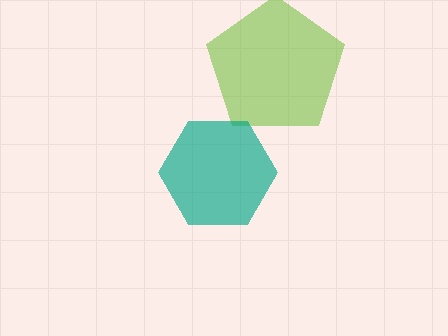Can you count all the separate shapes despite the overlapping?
Yes, there are 2 separate shapes.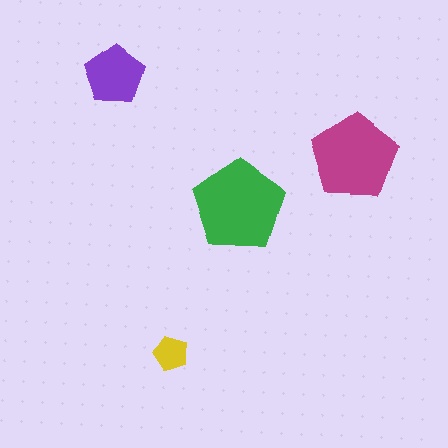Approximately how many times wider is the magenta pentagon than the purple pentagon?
About 1.5 times wider.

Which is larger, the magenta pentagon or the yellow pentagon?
The magenta one.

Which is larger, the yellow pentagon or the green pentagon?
The green one.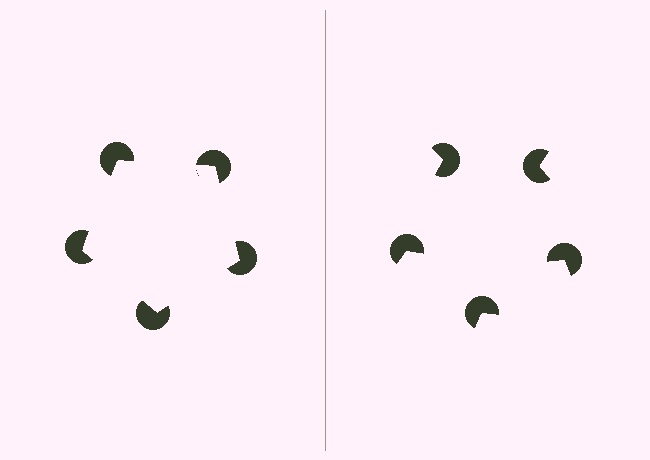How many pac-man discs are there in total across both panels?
10 — 5 on each side.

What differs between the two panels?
The pac-man discs are positioned identically on both sides; only the wedge orientations differ. On the left they align to a pentagon; on the right they are misaligned.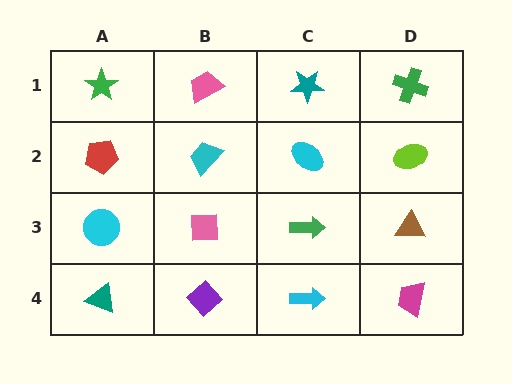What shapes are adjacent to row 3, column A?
A red pentagon (row 2, column A), a teal triangle (row 4, column A), a pink square (row 3, column B).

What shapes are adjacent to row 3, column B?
A cyan trapezoid (row 2, column B), a purple diamond (row 4, column B), a cyan circle (row 3, column A), a green arrow (row 3, column C).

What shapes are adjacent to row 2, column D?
A green cross (row 1, column D), a brown triangle (row 3, column D), a cyan ellipse (row 2, column C).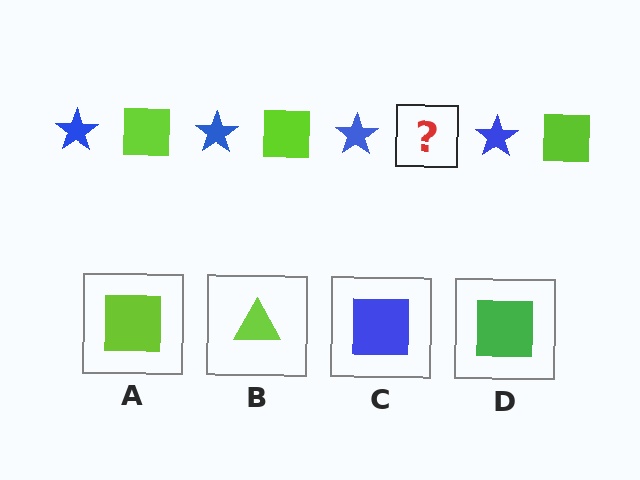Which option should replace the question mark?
Option A.